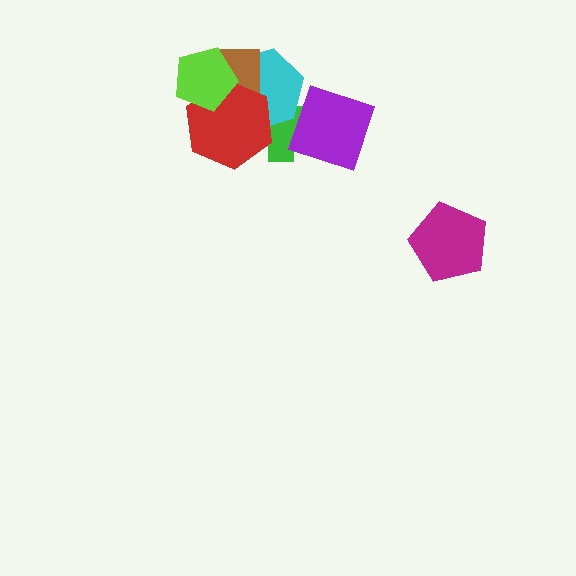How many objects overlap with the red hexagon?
4 objects overlap with the red hexagon.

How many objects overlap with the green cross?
4 objects overlap with the green cross.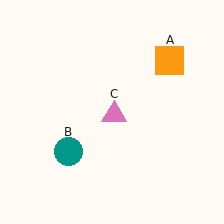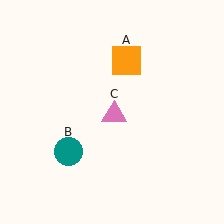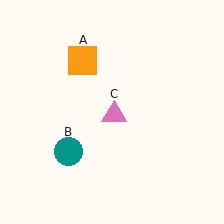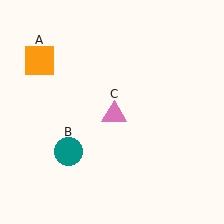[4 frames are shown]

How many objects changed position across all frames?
1 object changed position: orange square (object A).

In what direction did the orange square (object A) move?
The orange square (object A) moved left.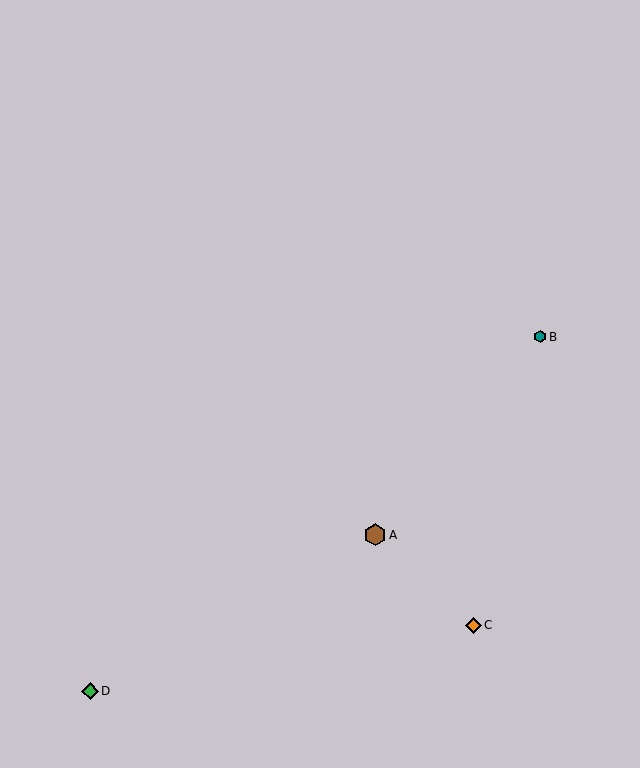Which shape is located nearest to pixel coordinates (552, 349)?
The teal hexagon (labeled B) at (540, 337) is nearest to that location.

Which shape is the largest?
The brown hexagon (labeled A) is the largest.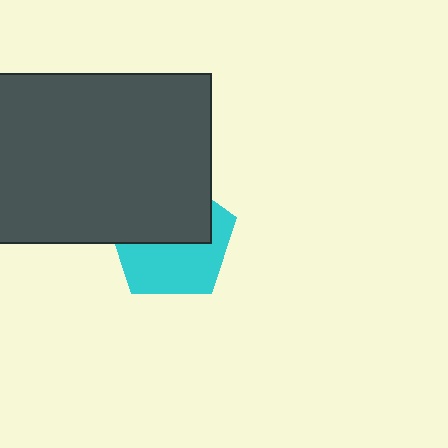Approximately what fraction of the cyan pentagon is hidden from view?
Roughly 49% of the cyan pentagon is hidden behind the dark gray rectangle.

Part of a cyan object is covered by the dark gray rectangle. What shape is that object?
It is a pentagon.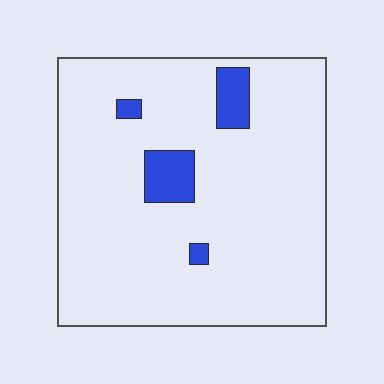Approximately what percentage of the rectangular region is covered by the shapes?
Approximately 10%.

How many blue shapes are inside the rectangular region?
4.